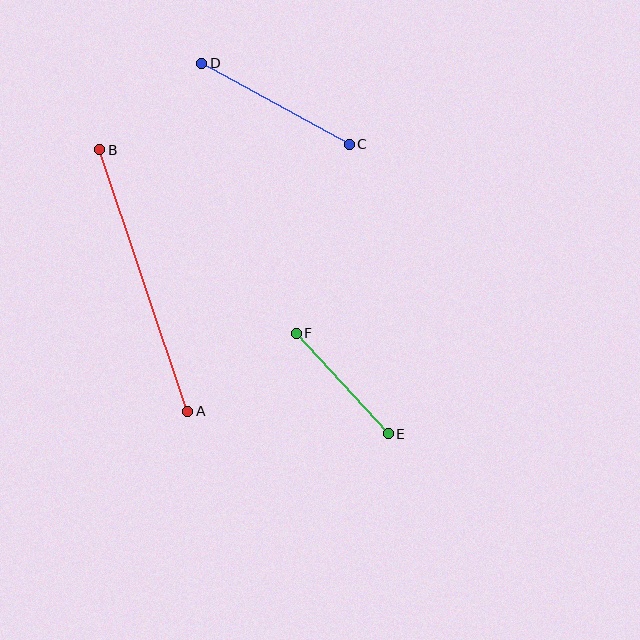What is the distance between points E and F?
The distance is approximately 136 pixels.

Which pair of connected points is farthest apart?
Points A and B are farthest apart.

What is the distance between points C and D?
The distance is approximately 169 pixels.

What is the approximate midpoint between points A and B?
The midpoint is at approximately (144, 281) pixels.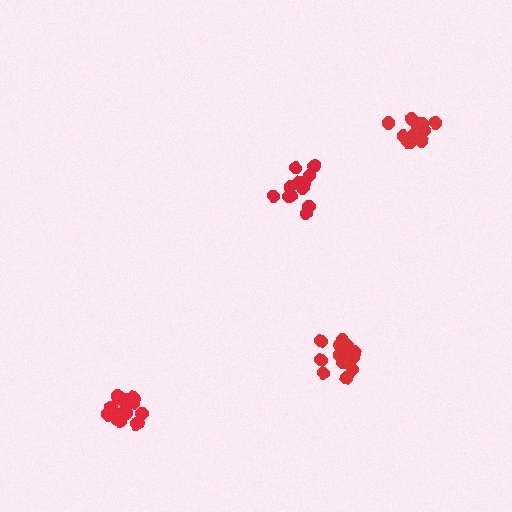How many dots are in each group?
Group 1: 19 dots, Group 2: 13 dots, Group 3: 13 dots, Group 4: 18 dots (63 total).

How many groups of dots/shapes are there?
There are 4 groups.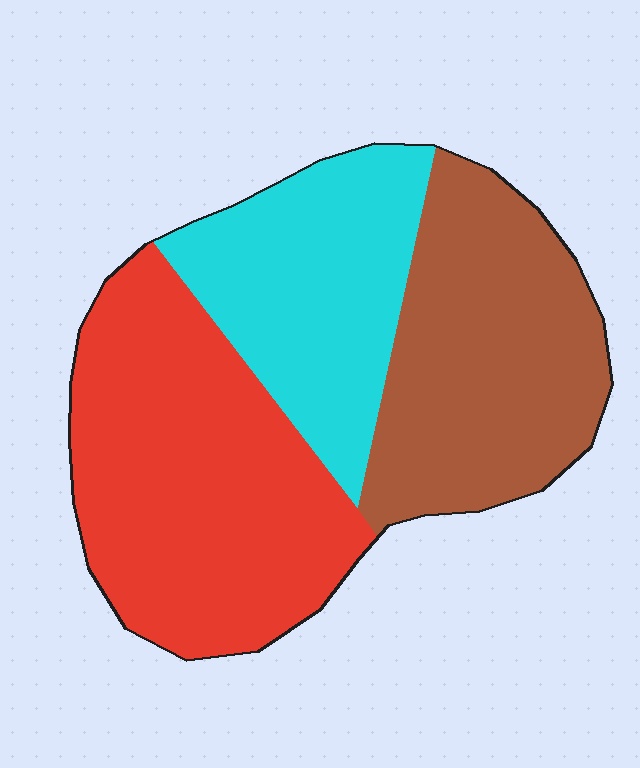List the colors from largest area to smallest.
From largest to smallest: red, brown, cyan.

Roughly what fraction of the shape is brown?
Brown covers roughly 35% of the shape.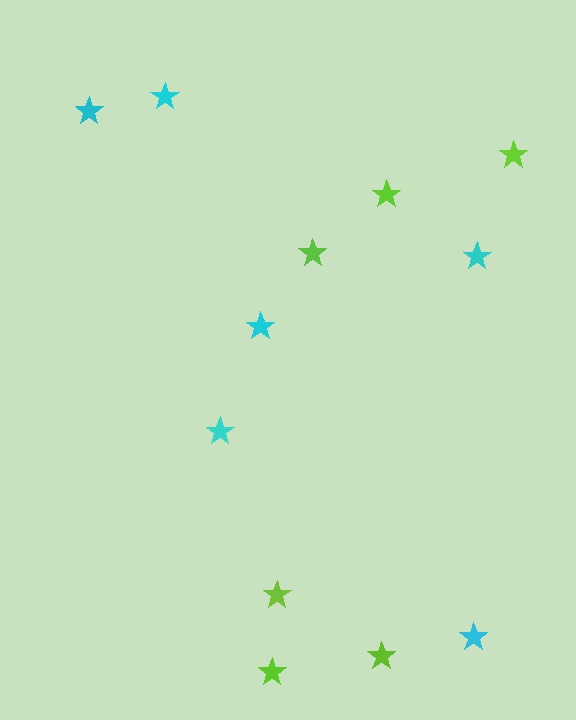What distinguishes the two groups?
There are 2 groups: one group of cyan stars (6) and one group of lime stars (6).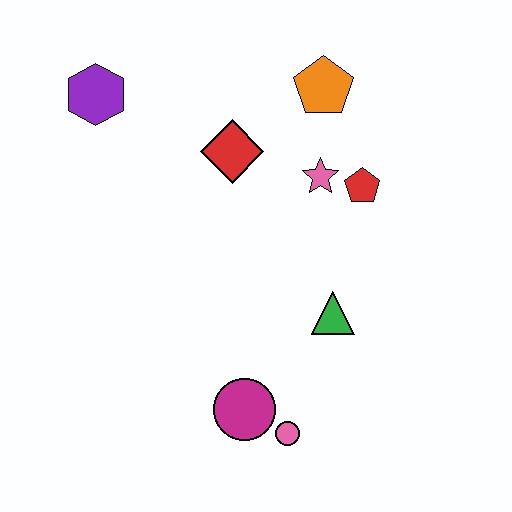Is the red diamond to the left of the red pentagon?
Yes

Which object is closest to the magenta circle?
The pink circle is closest to the magenta circle.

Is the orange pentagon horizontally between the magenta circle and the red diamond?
No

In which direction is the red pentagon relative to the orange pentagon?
The red pentagon is below the orange pentagon.